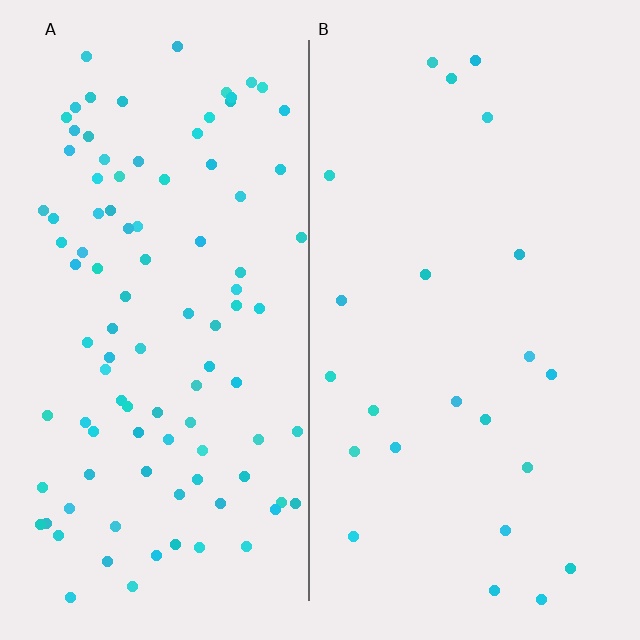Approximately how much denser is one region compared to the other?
Approximately 4.3× — region A over region B.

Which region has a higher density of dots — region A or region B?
A (the left).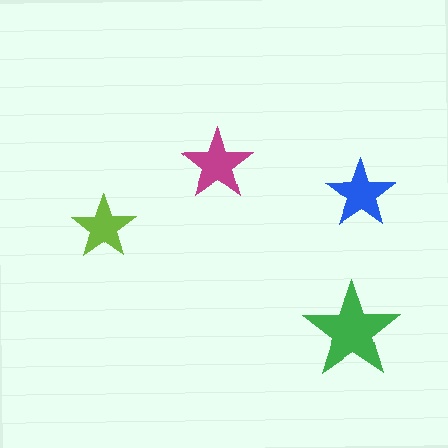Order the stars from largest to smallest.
the green one, the magenta one, the blue one, the lime one.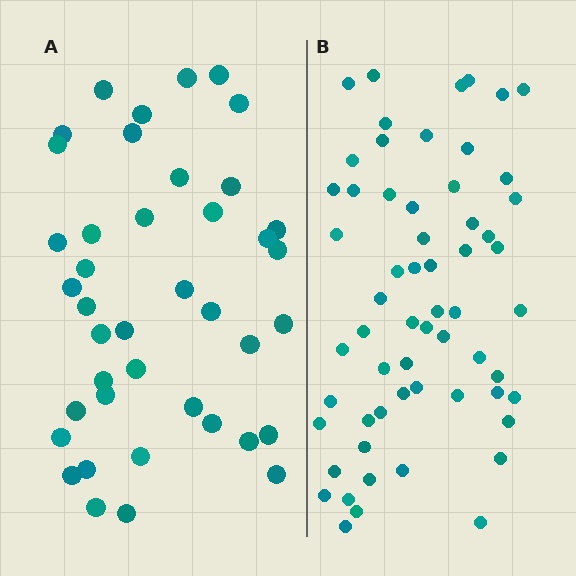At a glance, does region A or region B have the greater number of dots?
Region B (the right region) has more dots.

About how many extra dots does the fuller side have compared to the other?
Region B has approximately 20 more dots than region A.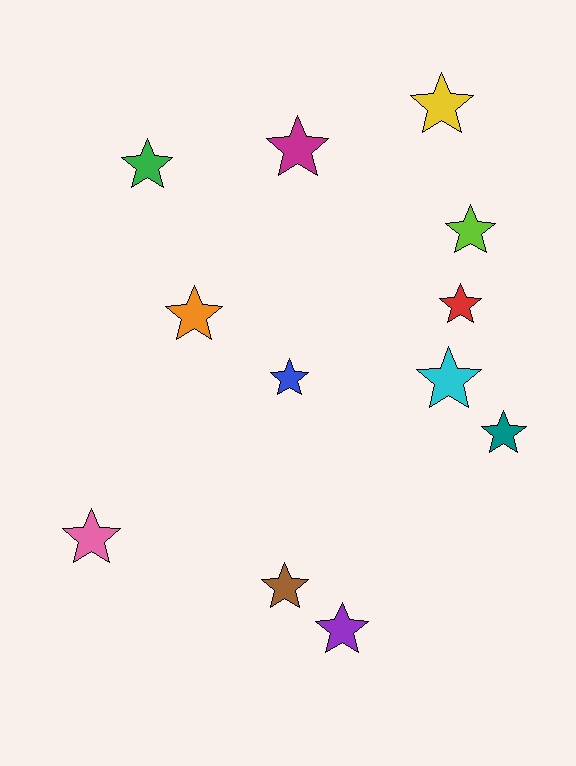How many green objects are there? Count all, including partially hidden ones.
There is 1 green object.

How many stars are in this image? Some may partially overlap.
There are 12 stars.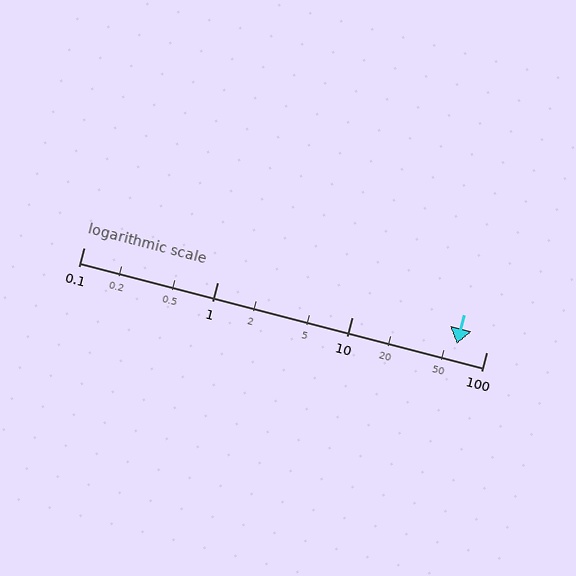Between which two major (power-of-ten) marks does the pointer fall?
The pointer is between 10 and 100.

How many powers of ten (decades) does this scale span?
The scale spans 3 decades, from 0.1 to 100.